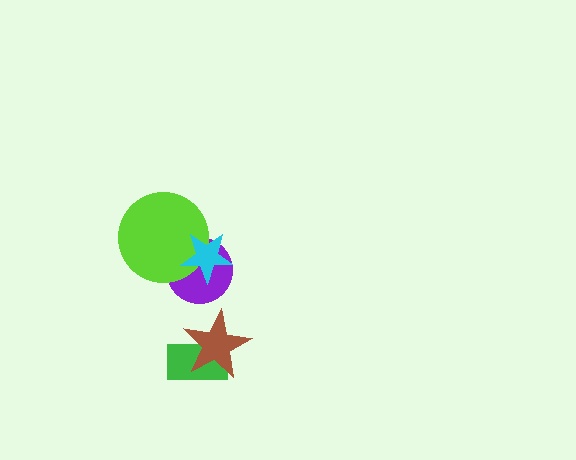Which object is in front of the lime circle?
The cyan star is in front of the lime circle.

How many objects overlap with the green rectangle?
1 object overlaps with the green rectangle.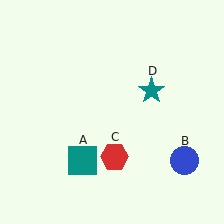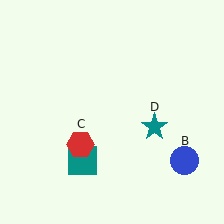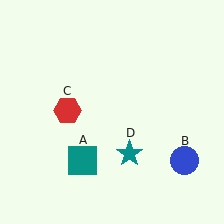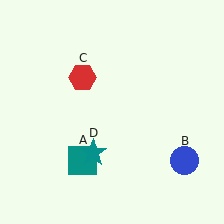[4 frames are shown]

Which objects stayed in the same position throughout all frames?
Teal square (object A) and blue circle (object B) remained stationary.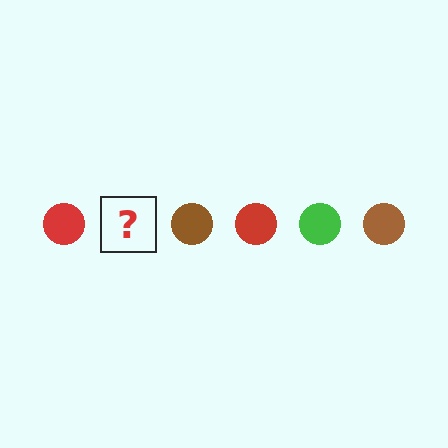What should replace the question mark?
The question mark should be replaced with a green circle.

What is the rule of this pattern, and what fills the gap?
The rule is that the pattern cycles through red, green, brown circles. The gap should be filled with a green circle.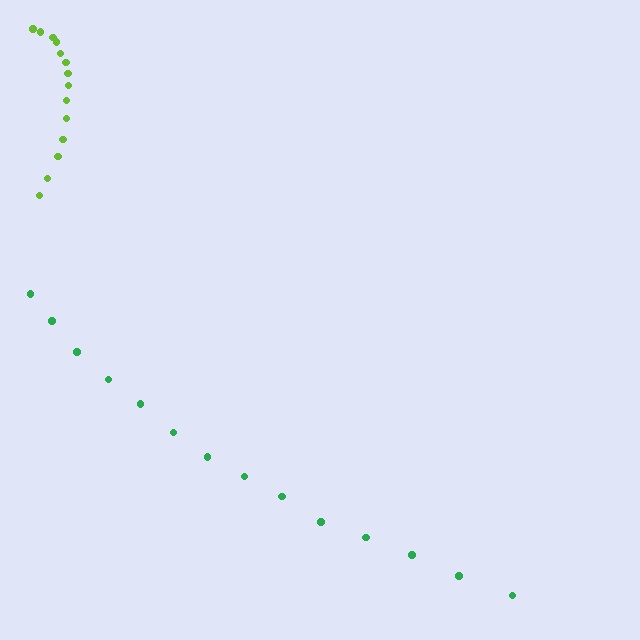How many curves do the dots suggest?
There are 2 distinct paths.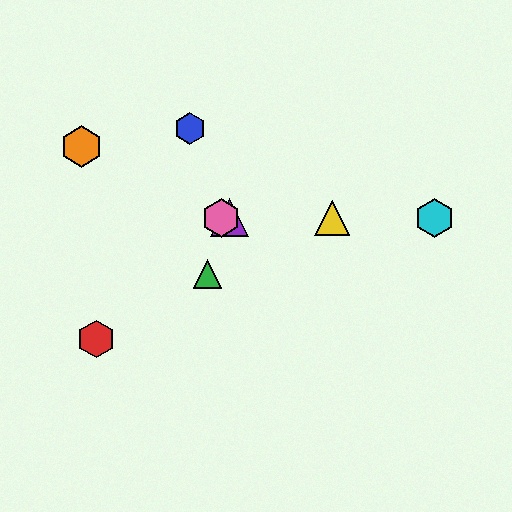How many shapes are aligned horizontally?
4 shapes (the yellow triangle, the purple triangle, the cyan hexagon, the pink hexagon) are aligned horizontally.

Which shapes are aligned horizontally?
The yellow triangle, the purple triangle, the cyan hexagon, the pink hexagon are aligned horizontally.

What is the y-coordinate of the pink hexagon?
The pink hexagon is at y≈218.